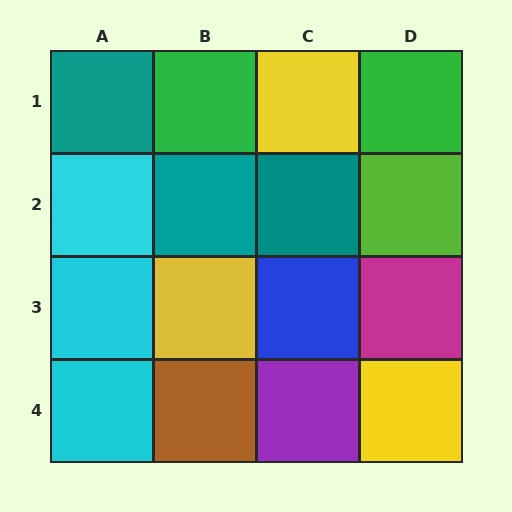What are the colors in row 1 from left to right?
Teal, green, yellow, green.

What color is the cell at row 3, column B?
Yellow.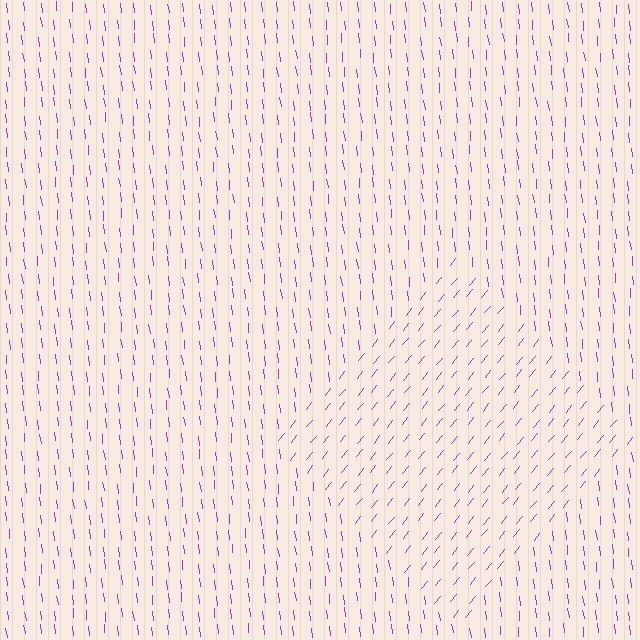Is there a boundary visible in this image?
Yes, there is a texture boundary formed by a change in line orientation.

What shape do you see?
I see a diamond.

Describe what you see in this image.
The image is filled with small purple line segments. A diamond region in the image has lines oriented differently from the surrounding lines, creating a visible texture boundary.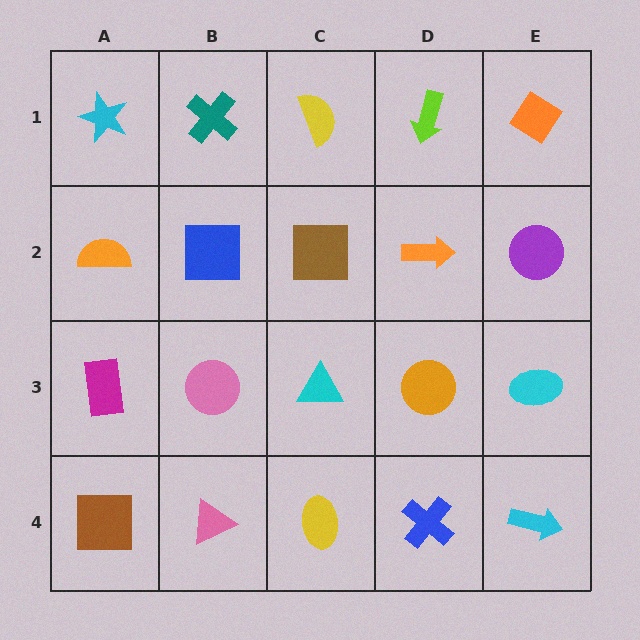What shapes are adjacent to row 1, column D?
An orange arrow (row 2, column D), a yellow semicircle (row 1, column C), an orange diamond (row 1, column E).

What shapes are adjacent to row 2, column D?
A lime arrow (row 1, column D), an orange circle (row 3, column D), a brown square (row 2, column C), a purple circle (row 2, column E).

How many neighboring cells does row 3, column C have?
4.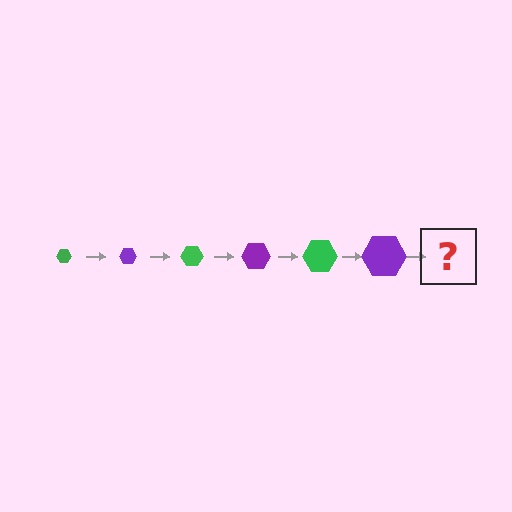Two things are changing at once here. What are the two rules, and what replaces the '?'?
The two rules are that the hexagon grows larger each step and the color cycles through green and purple. The '?' should be a green hexagon, larger than the previous one.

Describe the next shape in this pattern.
It should be a green hexagon, larger than the previous one.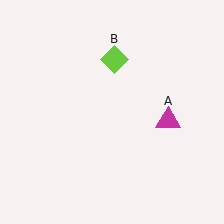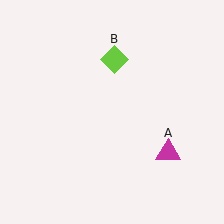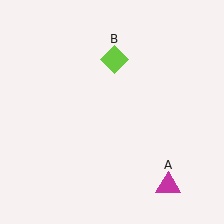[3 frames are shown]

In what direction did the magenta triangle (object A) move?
The magenta triangle (object A) moved down.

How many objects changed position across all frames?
1 object changed position: magenta triangle (object A).